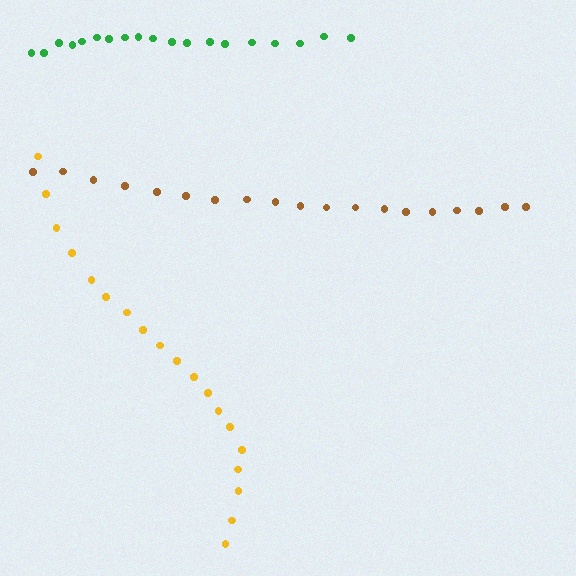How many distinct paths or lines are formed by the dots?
There are 3 distinct paths.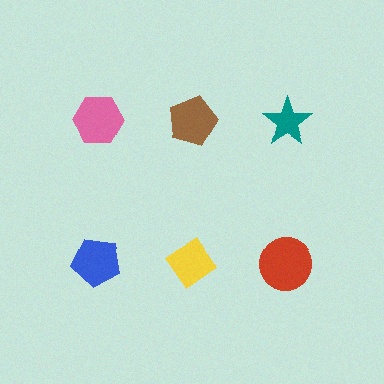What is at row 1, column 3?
A teal star.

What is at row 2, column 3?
A red circle.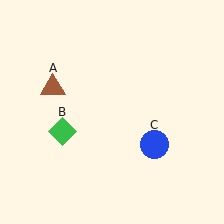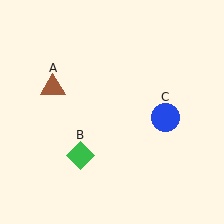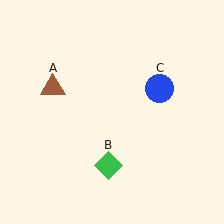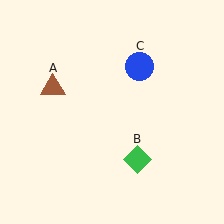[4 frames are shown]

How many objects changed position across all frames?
2 objects changed position: green diamond (object B), blue circle (object C).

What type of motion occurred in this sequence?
The green diamond (object B), blue circle (object C) rotated counterclockwise around the center of the scene.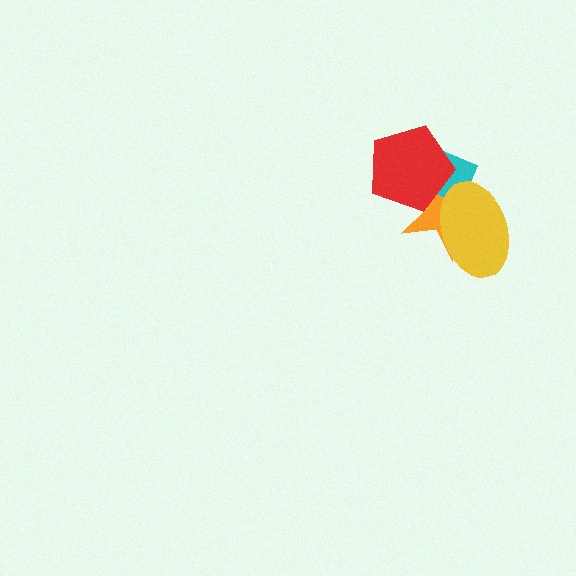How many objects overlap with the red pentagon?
2 objects overlap with the red pentagon.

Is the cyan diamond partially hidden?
Yes, it is partially covered by another shape.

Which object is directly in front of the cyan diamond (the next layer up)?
The yellow ellipse is directly in front of the cyan diamond.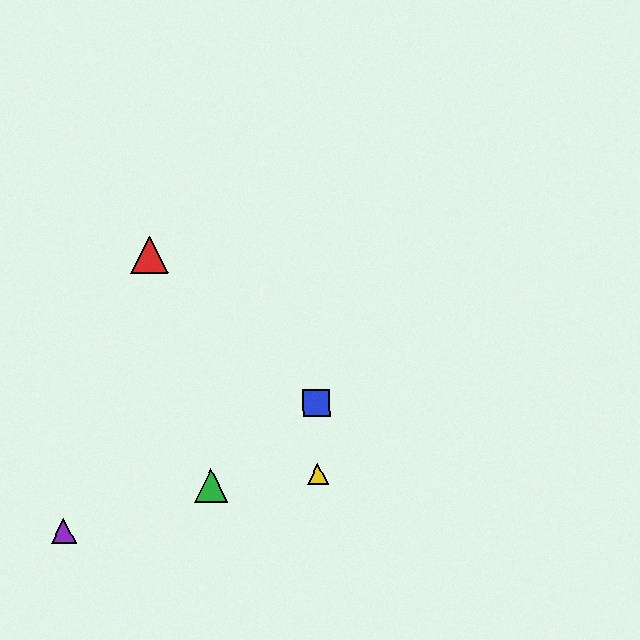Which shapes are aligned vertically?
The blue square, the yellow triangle are aligned vertically.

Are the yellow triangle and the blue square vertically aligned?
Yes, both are at x≈318.